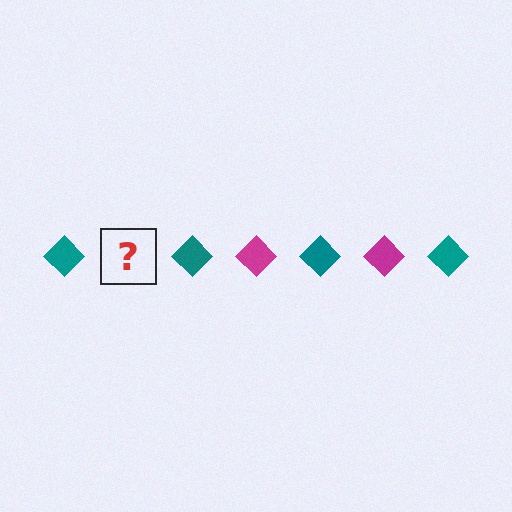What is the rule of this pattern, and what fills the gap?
The rule is that the pattern cycles through teal, magenta diamonds. The gap should be filled with a magenta diamond.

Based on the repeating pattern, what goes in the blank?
The blank should be a magenta diamond.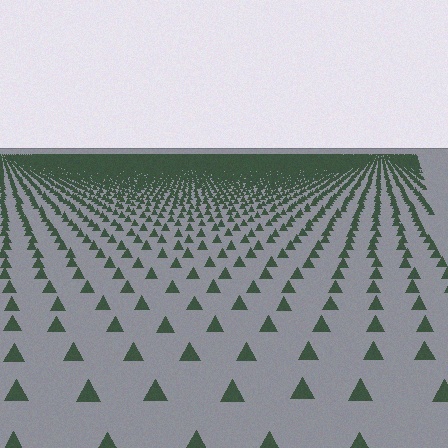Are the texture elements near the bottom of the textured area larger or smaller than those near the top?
Larger. Near the bottom, elements are closer to the viewer and appear at a bigger on-screen size.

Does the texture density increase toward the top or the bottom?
Density increases toward the top.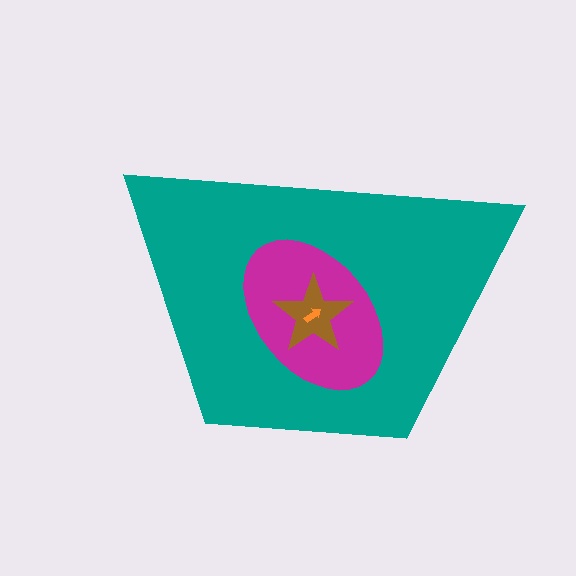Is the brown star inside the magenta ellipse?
Yes.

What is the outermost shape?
The teal trapezoid.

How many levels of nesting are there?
4.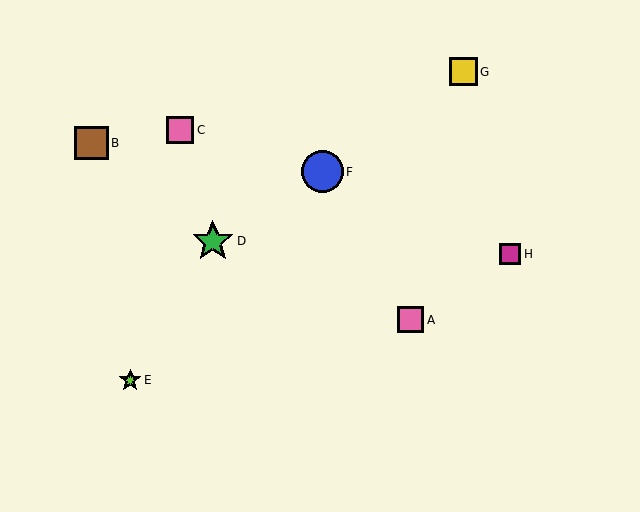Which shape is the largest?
The blue circle (labeled F) is the largest.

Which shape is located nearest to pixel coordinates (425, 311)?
The pink square (labeled A) at (411, 320) is nearest to that location.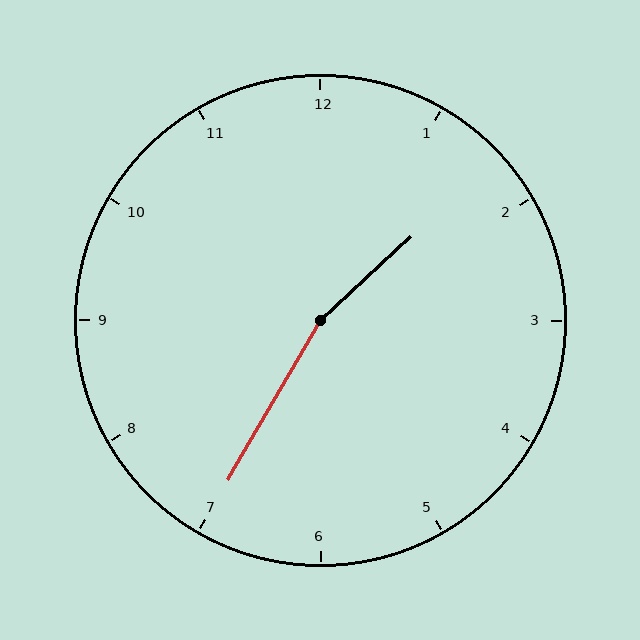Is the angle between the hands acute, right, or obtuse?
It is obtuse.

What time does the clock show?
1:35.